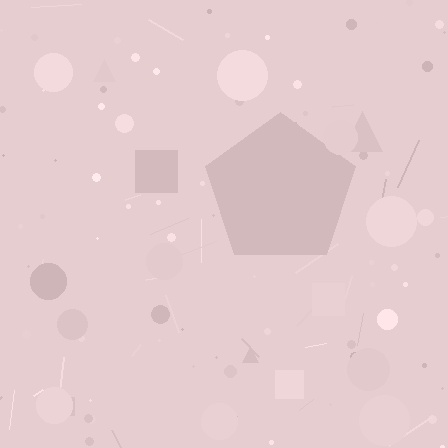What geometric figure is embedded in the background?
A pentagon is embedded in the background.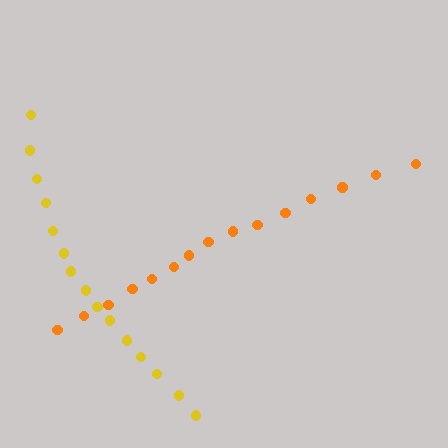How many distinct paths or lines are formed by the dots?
There are 2 distinct paths.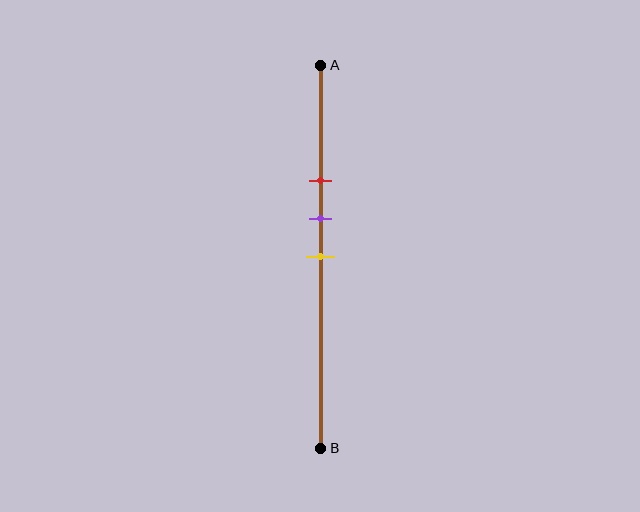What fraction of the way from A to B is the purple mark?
The purple mark is approximately 40% (0.4) of the way from A to B.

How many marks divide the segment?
There are 3 marks dividing the segment.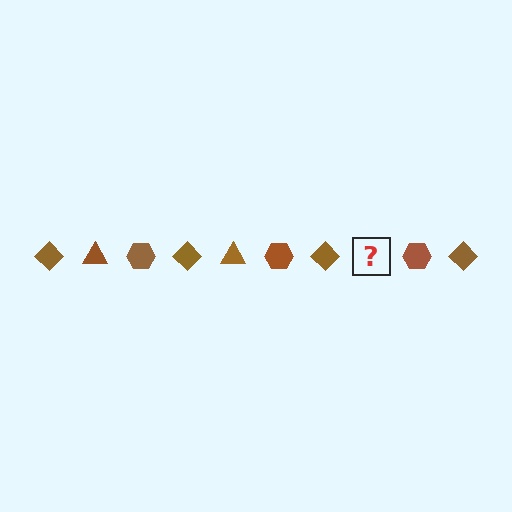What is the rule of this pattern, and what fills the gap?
The rule is that the pattern cycles through diamond, triangle, hexagon shapes in brown. The gap should be filled with a brown triangle.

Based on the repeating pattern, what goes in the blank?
The blank should be a brown triangle.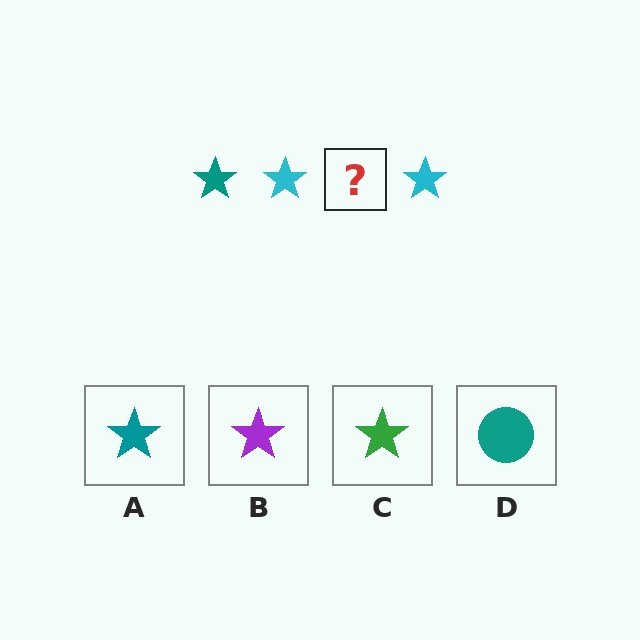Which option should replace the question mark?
Option A.